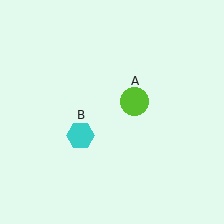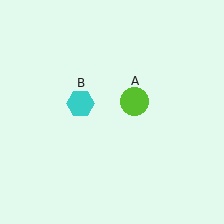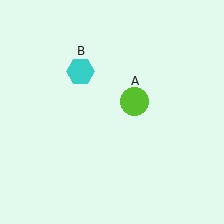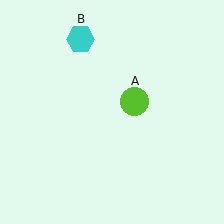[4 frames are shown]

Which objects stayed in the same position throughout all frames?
Lime circle (object A) remained stationary.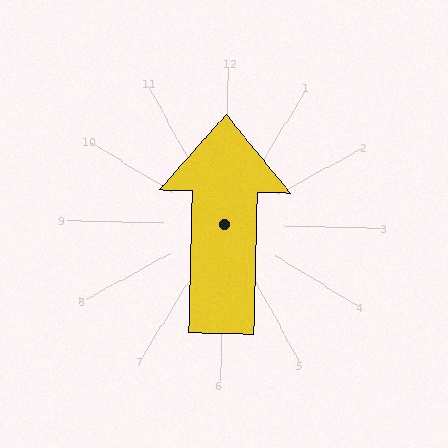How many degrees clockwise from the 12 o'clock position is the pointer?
Approximately 360 degrees.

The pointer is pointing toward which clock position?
Roughly 12 o'clock.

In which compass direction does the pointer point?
North.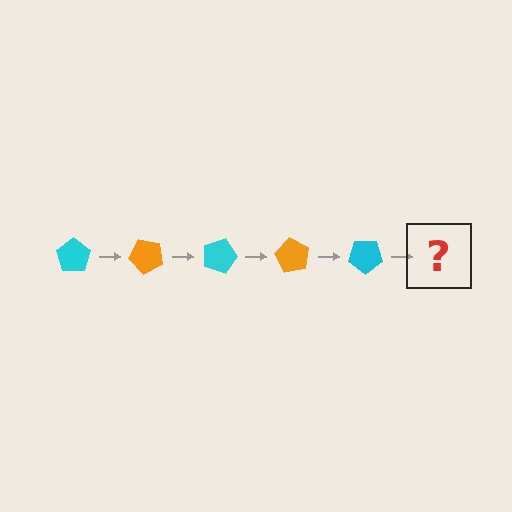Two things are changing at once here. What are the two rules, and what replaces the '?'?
The two rules are that it rotates 45 degrees each step and the color cycles through cyan and orange. The '?' should be an orange pentagon, rotated 225 degrees from the start.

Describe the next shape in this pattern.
It should be an orange pentagon, rotated 225 degrees from the start.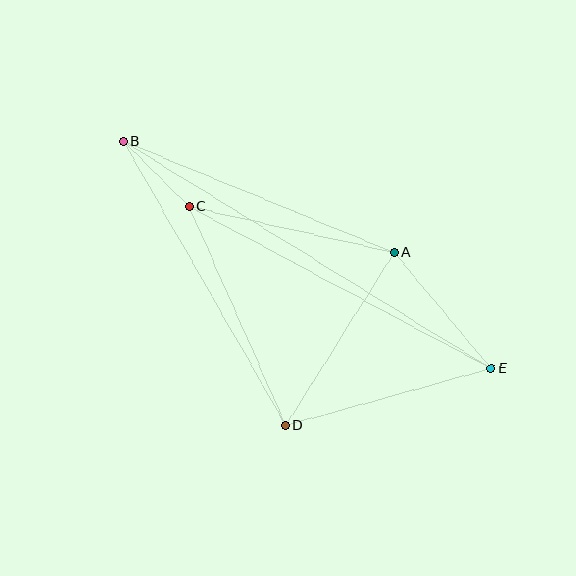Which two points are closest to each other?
Points B and C are closest to each other.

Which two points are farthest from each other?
Points B and E are farthest from each other.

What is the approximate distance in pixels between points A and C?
The distance between A and C is approximately 210 pixels.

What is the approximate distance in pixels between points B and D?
The distance between B and D is approximately 327 pixels.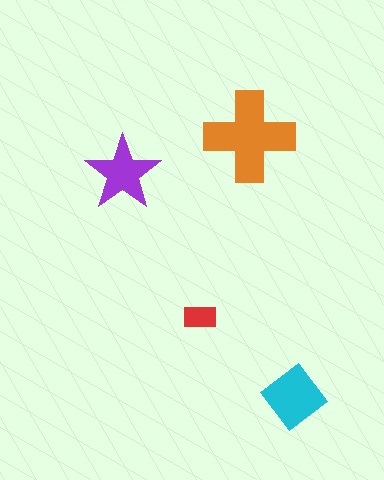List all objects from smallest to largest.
The red rectangle, the purple star, the cyan diamond, the orange cross.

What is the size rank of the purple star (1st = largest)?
3rd.